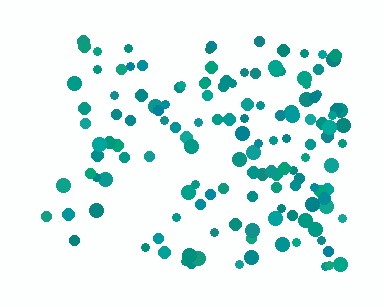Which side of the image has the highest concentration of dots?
The right.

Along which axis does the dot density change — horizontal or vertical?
Horizontal.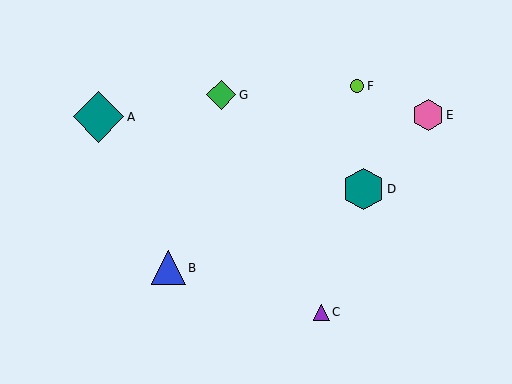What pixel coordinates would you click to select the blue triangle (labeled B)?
Click at (168, 268) to select the blue triangle B.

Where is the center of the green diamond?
The center of the green diamond is at (221, 95).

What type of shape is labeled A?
Shape A is a teal diamond.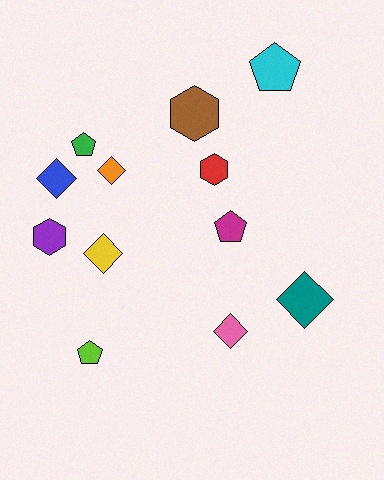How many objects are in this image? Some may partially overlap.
There are 12 objects.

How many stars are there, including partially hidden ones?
There are no stars.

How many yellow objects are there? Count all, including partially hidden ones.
There is 1 yellow object.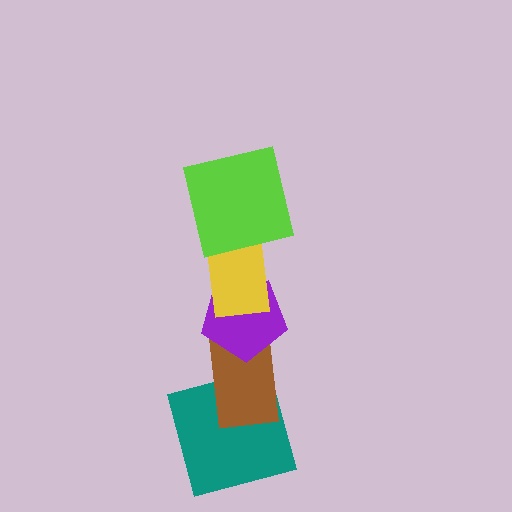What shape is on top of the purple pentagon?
The yellow rectangle is on top of the purple pentagon.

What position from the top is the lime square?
The lime square is 1st from the top.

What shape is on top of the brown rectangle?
The purple pentagon is on top of the brown rectangle.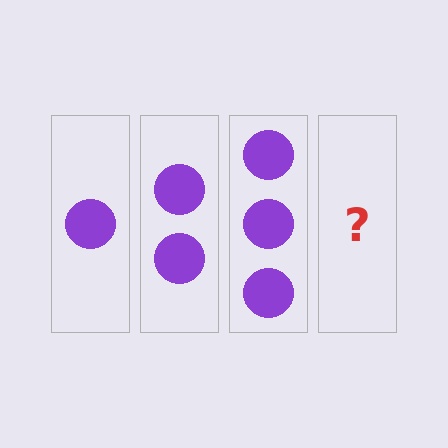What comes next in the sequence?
The next element should be 4 circles.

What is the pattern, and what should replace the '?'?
The pattern is that each step adds one more circle. The '?' should be 4 circles.